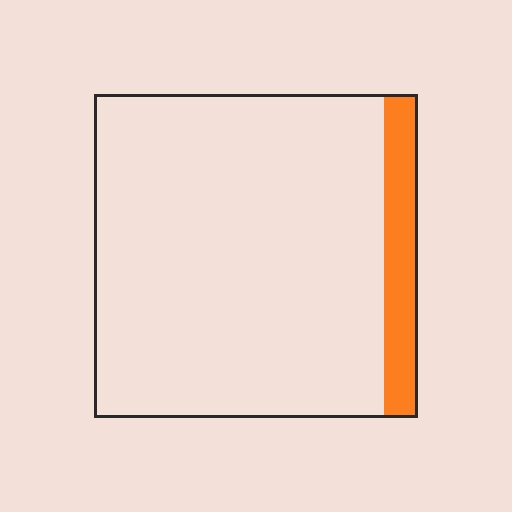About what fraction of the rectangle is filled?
About one tenth (1/10).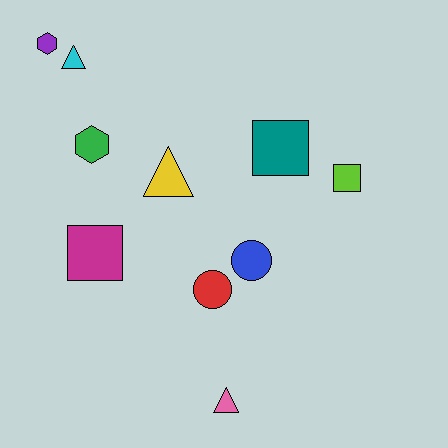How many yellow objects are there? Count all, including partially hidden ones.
There is 1 yellow object.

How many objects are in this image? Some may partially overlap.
There are 10 objects.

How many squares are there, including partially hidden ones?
There are 3 squares.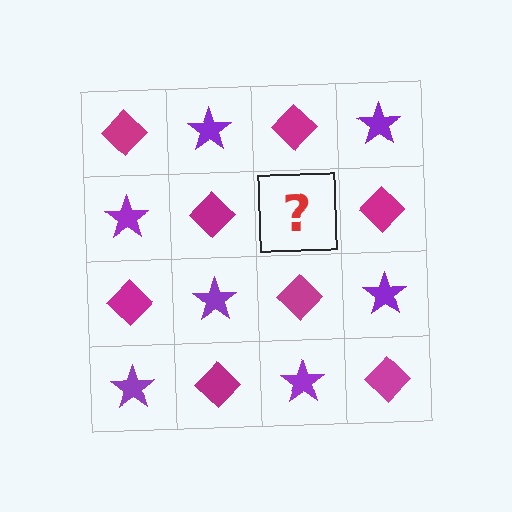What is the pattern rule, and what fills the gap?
The rule is that it alternates magenta diamond and purple star in a checkerboard pattern. The gap should be filled with a purple star.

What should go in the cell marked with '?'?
The missing cell should contain a purple star.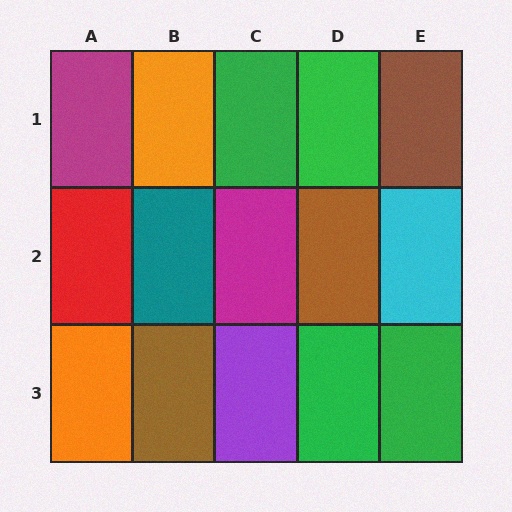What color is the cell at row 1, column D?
Green.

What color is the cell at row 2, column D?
Brown.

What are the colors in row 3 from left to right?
Orange, brown, purple, green, green.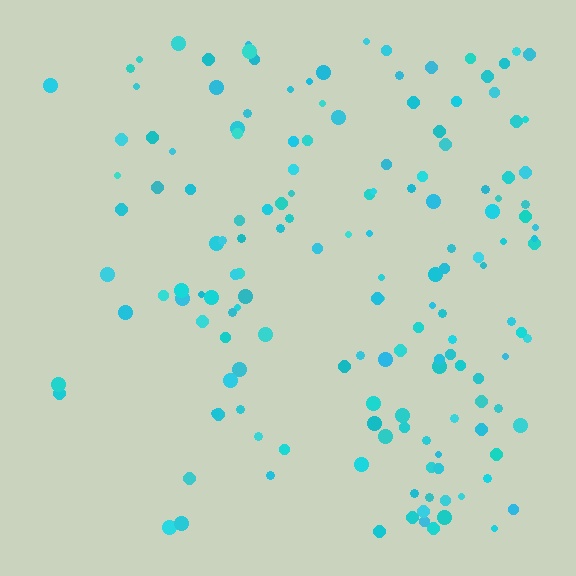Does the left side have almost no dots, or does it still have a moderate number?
Still a moderate number, just noticeably fewer than the right.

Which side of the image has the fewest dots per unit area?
The left.